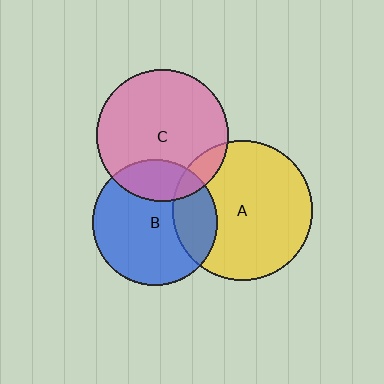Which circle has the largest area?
Circle A (yellow).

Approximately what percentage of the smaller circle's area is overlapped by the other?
Approximately 10%.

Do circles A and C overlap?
Yes.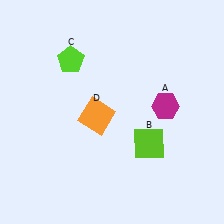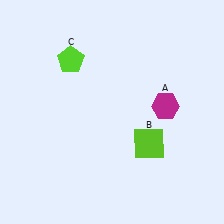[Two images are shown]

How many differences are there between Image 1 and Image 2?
There is 1 difference between the two images.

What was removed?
The orange square (D) was removed in Image 2.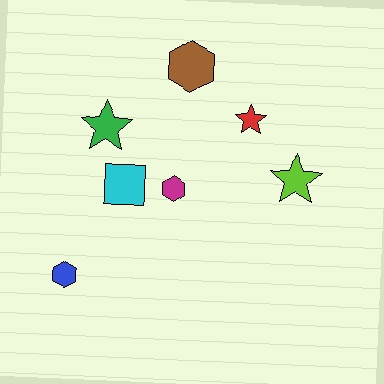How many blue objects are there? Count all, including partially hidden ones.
There is 1 blue object.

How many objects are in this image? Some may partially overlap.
There are 7 objects.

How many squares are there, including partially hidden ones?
There is 1 square.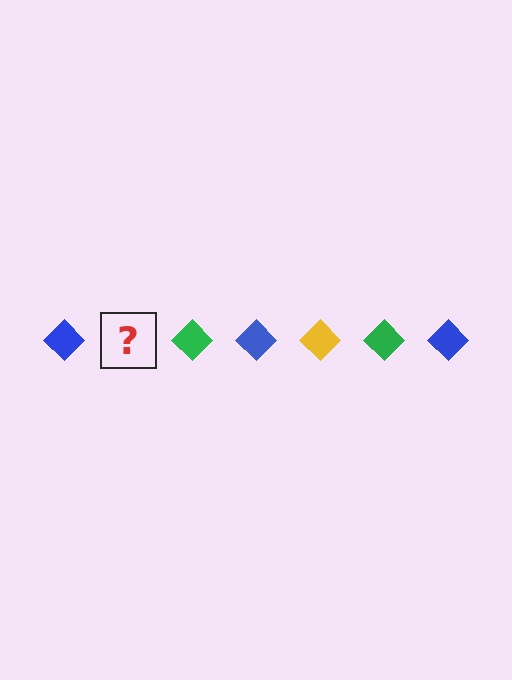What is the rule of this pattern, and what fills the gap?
The rule is that the pattern cycles through blue, yellow, green diamonds. The gap should be filled with a yellow diamond.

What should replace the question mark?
The question mark should be replaced with a yellow diamond.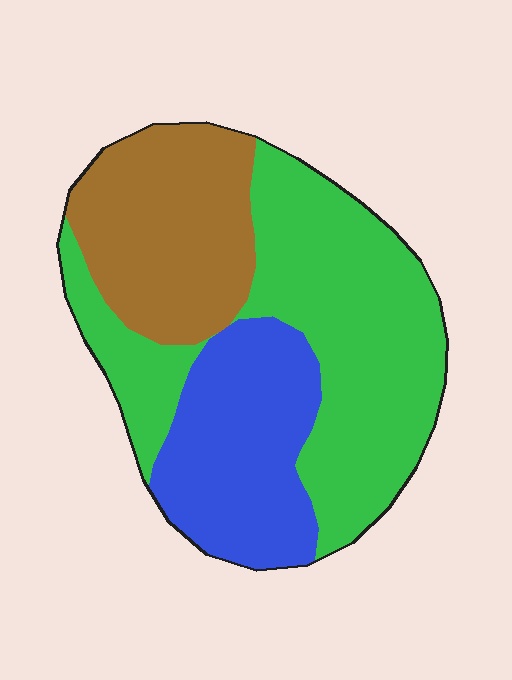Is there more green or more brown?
Green.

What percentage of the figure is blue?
Blue covers roughly 25% of the figure.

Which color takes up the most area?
Green, at roughly 50%.